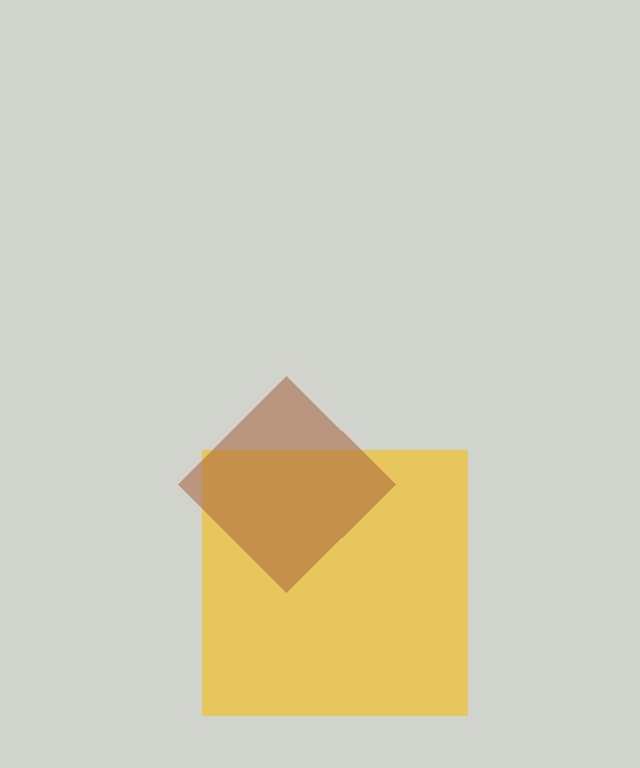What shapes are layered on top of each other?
The layered shapes are: a yellow square, a brown diamond.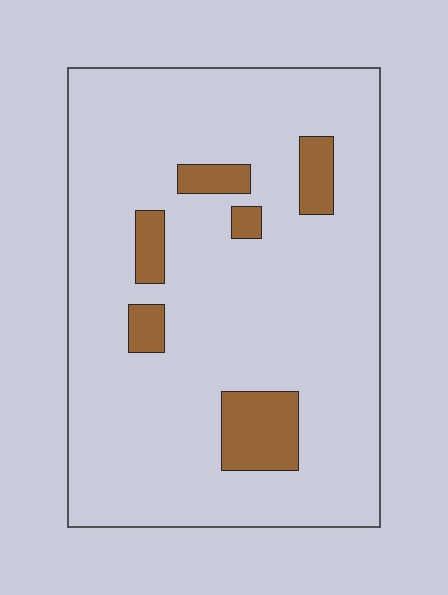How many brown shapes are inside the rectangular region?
6.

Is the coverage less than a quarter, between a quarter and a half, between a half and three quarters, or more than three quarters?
Less than a quarter.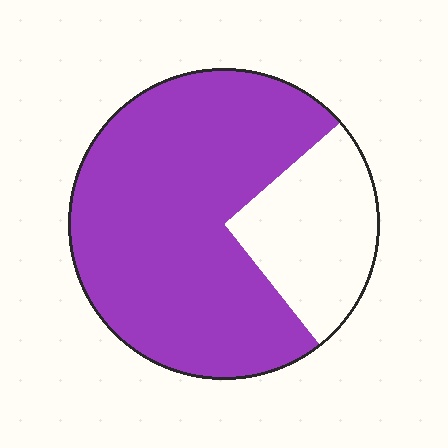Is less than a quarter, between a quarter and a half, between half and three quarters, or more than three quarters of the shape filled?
Between half and three quarters.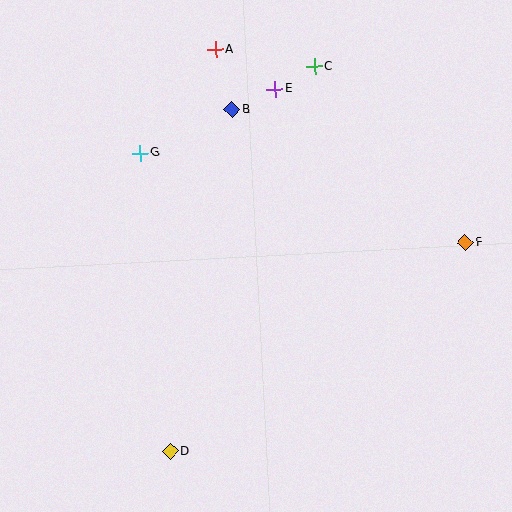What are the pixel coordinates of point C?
Point C is at (315, 67).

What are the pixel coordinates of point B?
Point B is at (232, 110).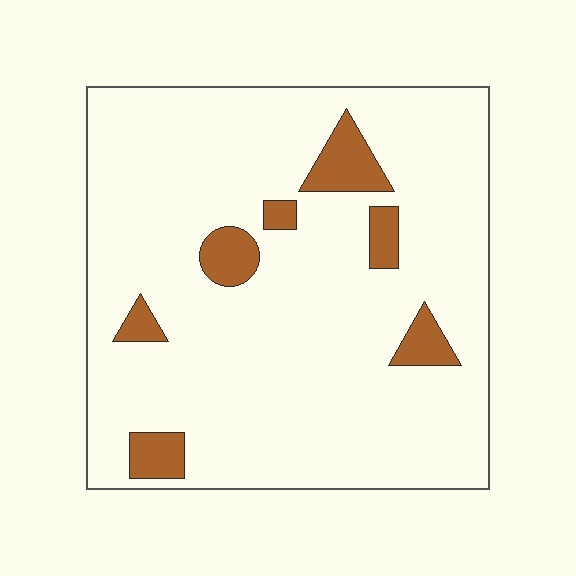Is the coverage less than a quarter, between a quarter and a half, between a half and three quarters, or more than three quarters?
Less than a quarter.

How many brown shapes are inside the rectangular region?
7.